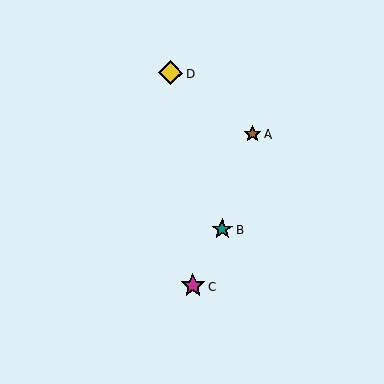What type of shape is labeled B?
Shape B is a teal star.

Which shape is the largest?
The yellow diamond (labeled D) is the largest.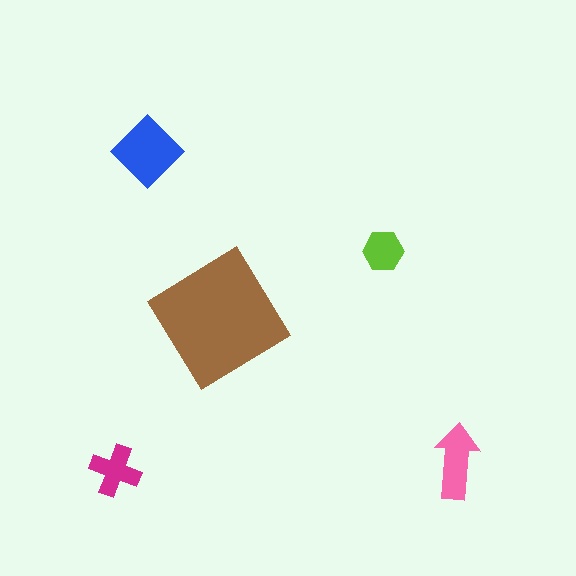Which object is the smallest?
The lime hexagon.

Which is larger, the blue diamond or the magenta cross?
The blue diamond.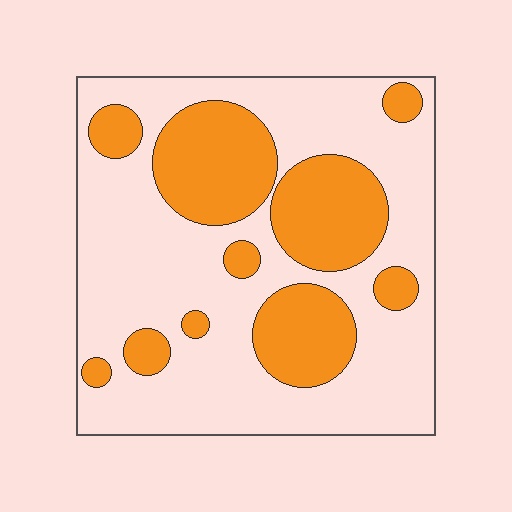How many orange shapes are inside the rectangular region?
10.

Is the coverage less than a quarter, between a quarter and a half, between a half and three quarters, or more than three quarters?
Between a quarter and a half.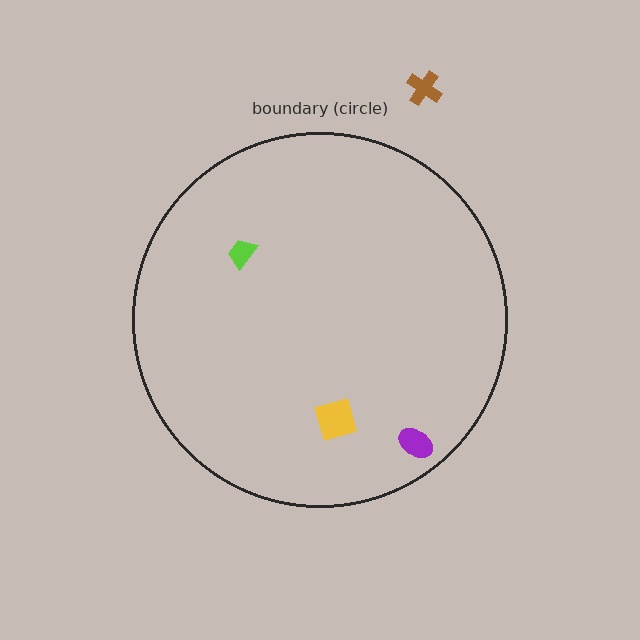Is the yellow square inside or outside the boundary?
Inside.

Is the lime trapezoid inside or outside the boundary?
Inside.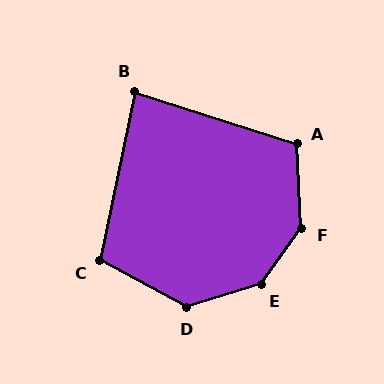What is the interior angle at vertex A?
Approximately 111 degrees (obtuse).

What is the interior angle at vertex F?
Approximately 141 degrees (obtuse).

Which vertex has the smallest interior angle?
B, at approximately 84 degrees.